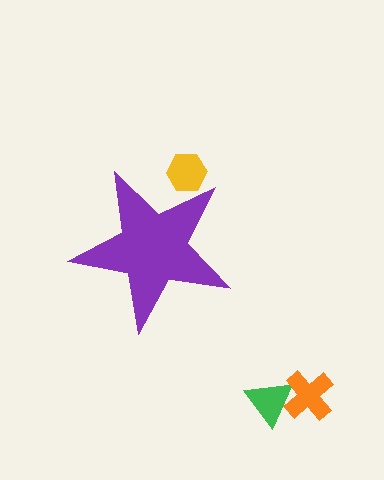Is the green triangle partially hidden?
No, the green triangle is fully visible.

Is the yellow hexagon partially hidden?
Yes, the yellow hexagon is partially hidden behind the purple star.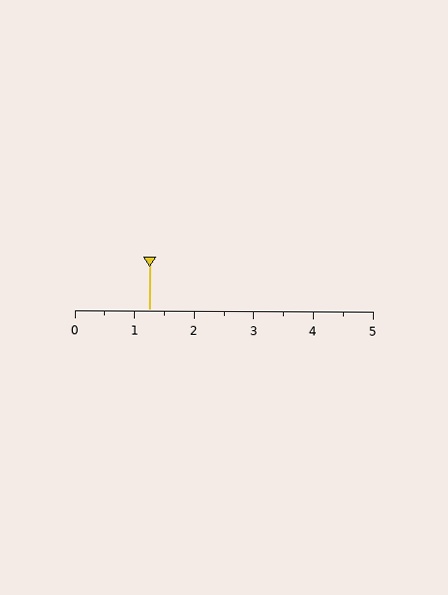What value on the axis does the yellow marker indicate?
The marker indicates approximately 1.2.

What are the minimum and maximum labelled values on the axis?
The axis runs from 0 to 5.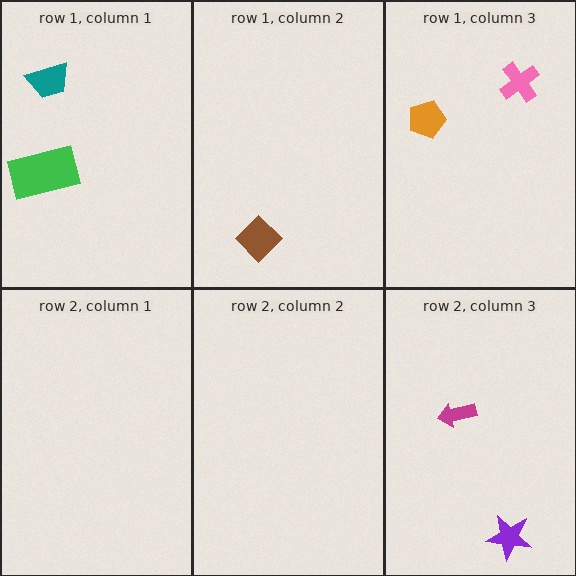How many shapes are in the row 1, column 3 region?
2.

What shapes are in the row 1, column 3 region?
The orange pentagon, the pink cross.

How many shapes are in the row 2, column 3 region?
2.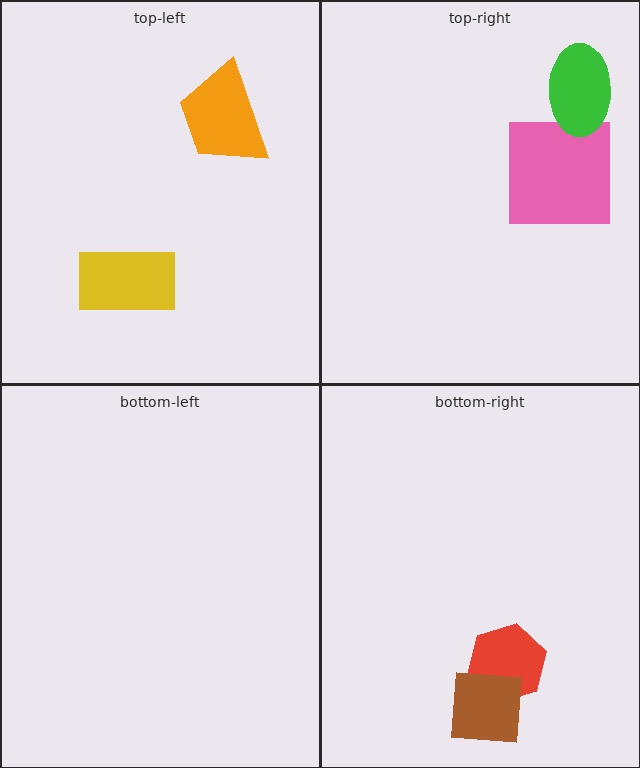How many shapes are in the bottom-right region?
2.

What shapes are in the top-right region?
The pink square, the green ellipse.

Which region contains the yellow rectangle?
The top-left region.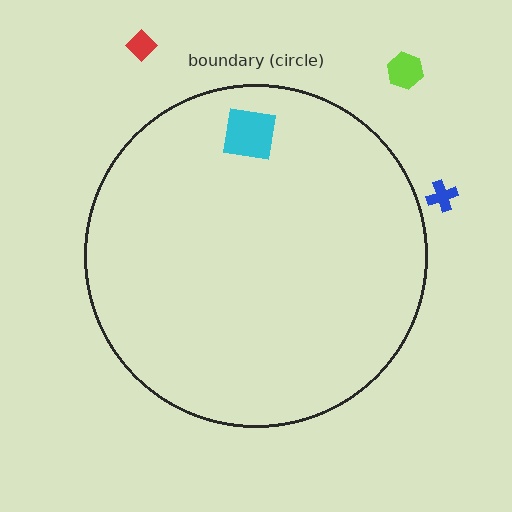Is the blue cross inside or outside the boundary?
Outside.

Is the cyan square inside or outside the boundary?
Inside.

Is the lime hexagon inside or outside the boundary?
Outside.